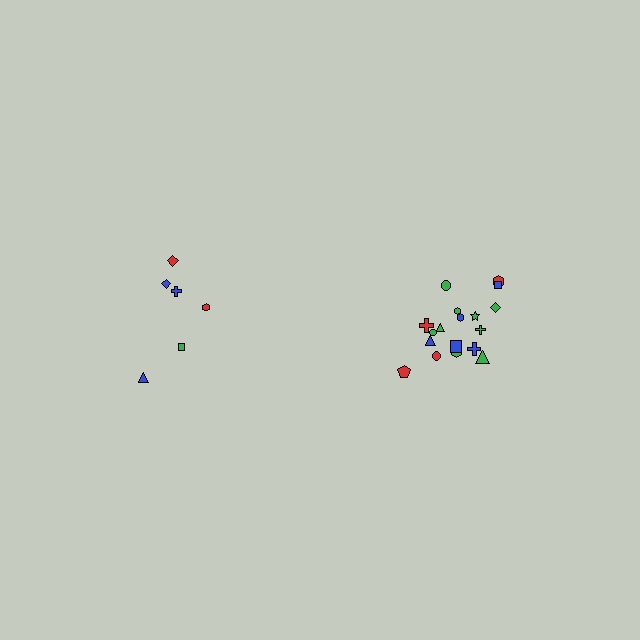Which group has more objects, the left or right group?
The right group.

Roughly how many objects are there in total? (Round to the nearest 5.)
Roughly 25 objects in total.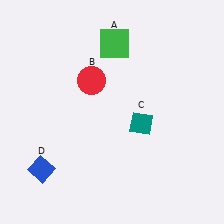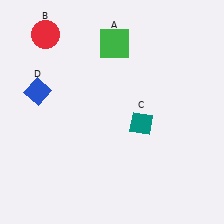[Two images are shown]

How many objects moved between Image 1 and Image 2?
2 objects moved between the two images.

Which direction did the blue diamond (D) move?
The blue diamond (D) moved up.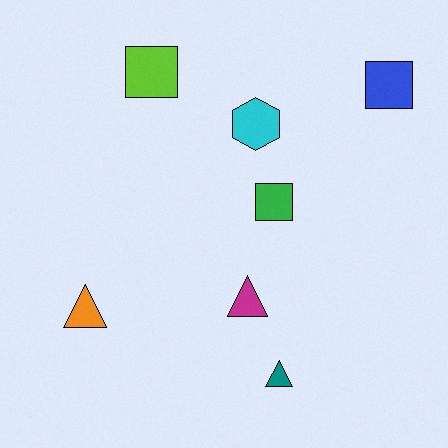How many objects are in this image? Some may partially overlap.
There are 7 objects.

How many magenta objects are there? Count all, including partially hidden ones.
There is 1 magenta object.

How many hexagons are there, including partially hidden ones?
There is 1 hexagon.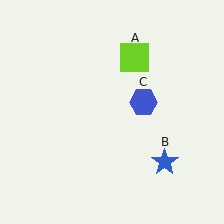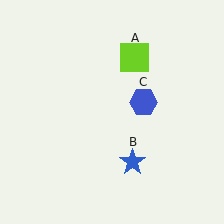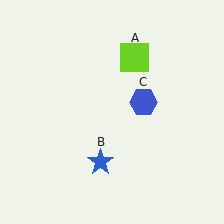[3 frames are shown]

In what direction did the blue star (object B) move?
The blue star (object B) moved left.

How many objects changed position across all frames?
1 object changed position: blue star (object B).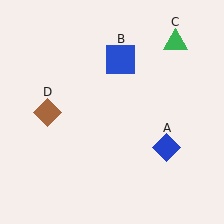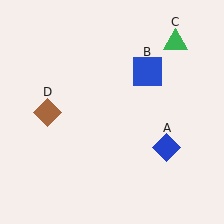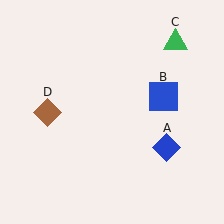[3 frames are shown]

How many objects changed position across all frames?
1 object changed position: blue square (object B).